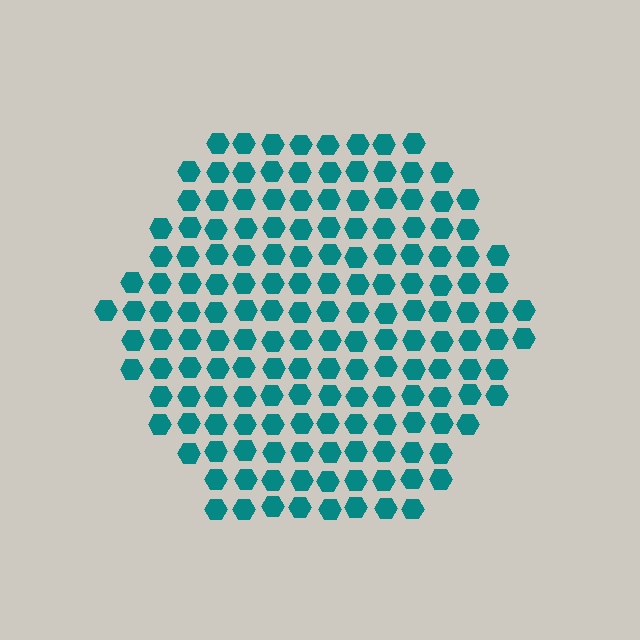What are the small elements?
The small elements are hexagons.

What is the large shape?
The large shape is a hexagon.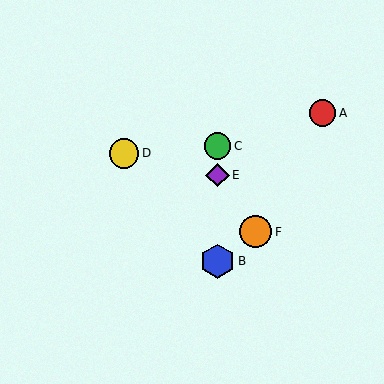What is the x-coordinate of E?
Object E is at x≈218.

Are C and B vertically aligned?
Yes, both are at x≈218.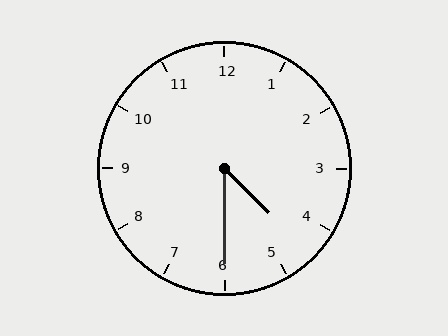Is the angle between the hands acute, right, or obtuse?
It is acute.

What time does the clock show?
4:30.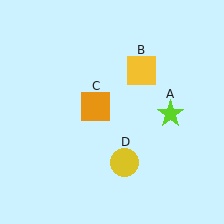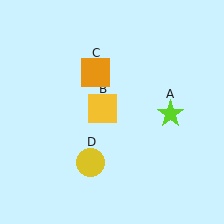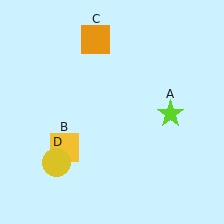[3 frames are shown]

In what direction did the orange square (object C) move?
The orange square (object C) moved up.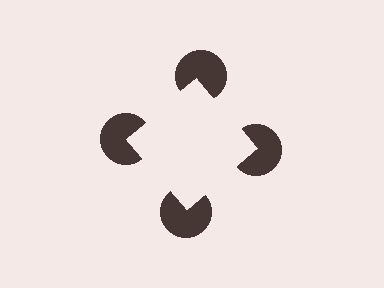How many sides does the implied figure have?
4 sides.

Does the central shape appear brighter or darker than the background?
It typically appears slightly brighter than the background, even though no actual brightness change is drawn.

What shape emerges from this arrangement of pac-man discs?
An illusory square — its edges are inferred from the aligned wedge cuts in the pac-man discs, not physically drawn.